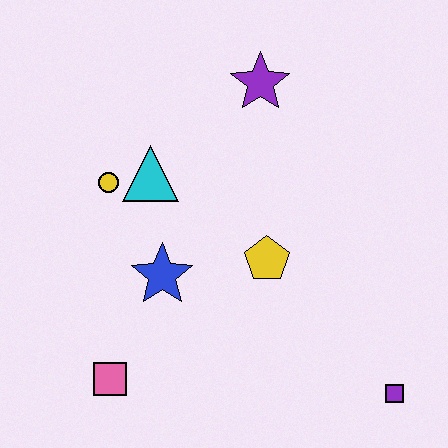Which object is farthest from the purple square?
The yellow circle is farthest from the purple square.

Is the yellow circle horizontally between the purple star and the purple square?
No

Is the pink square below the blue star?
Yes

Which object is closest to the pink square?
The blue star is closest to the pink square.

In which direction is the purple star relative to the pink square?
The purple star is above the pink square.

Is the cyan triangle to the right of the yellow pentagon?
No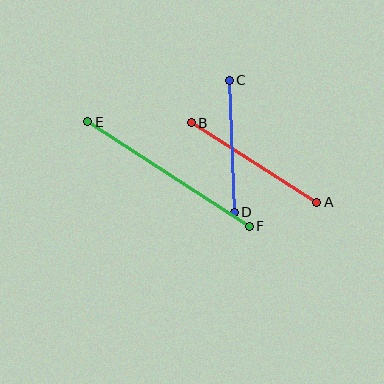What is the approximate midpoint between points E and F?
The midpoint is at approximately (169, 174) pixels.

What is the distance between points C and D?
The distance is approximately 132 pixels.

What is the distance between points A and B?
The distance is approximately 148 pixels.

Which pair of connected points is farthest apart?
Points E and F are farthest apart.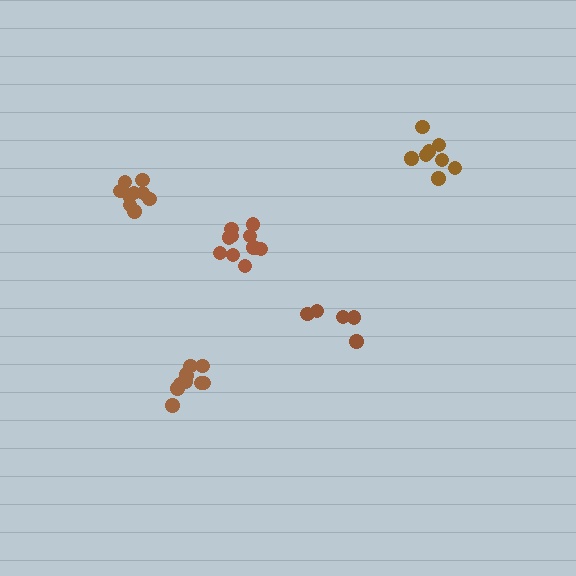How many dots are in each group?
Group 1: 10 dots, Group 2: 8 dots, Group 3: 5 dots, Group 4: 9 dots, Group 5: 11 dots (43 total).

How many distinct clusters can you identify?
There are 5 distinct clusters.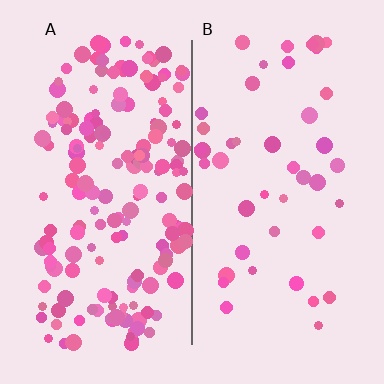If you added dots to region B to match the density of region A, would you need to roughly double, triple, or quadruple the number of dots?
Approximately quadruple.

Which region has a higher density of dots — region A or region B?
A (the left).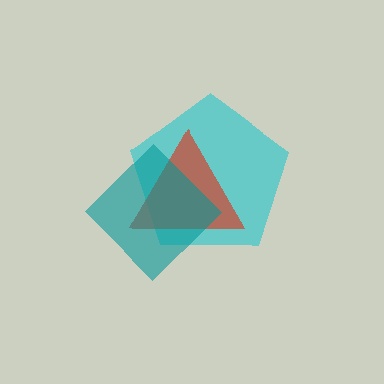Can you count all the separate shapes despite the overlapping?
Yes, there are 3 separate shapes.